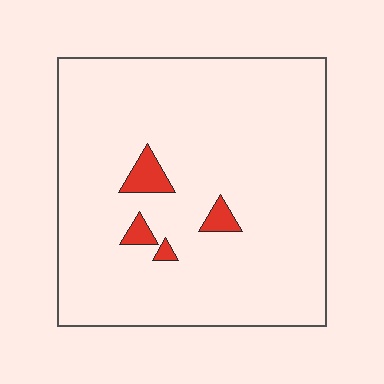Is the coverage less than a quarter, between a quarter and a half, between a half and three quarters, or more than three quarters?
Less than a quarter.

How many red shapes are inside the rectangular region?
4.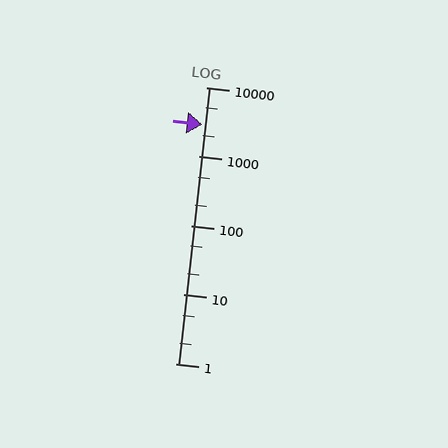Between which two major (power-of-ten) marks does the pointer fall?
The pointer is between 1000 and 10000.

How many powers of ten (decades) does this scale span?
The scale spans 4 decades, from 1 to 10000.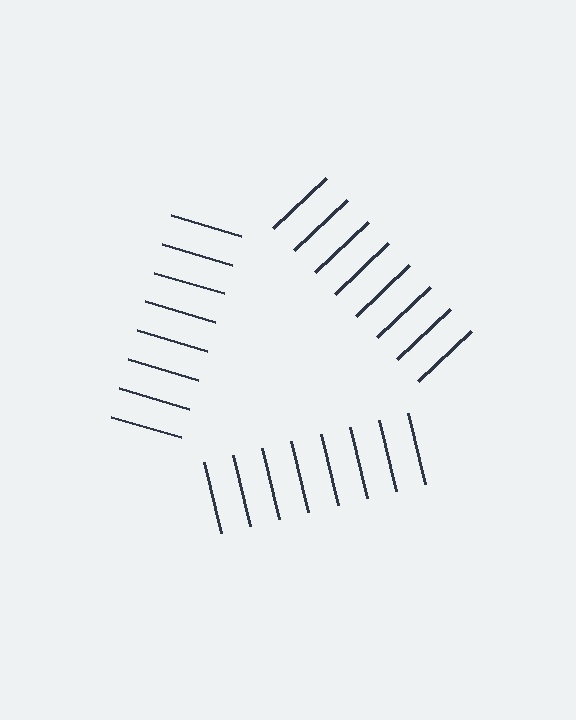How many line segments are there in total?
24 — 8 along each of the 3 edges.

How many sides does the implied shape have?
3 sides — the line-ends trace a triangle.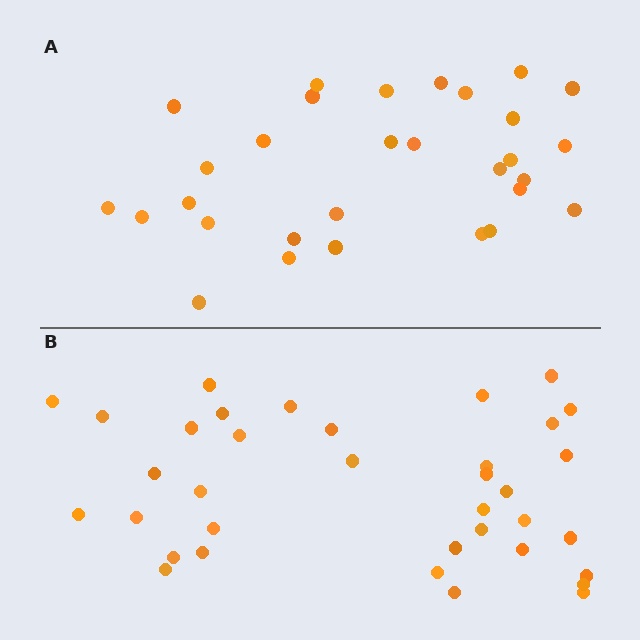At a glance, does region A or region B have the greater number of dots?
Region B (the bottom region) has more dots.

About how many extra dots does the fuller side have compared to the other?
Region B has about 6 more dots than region A.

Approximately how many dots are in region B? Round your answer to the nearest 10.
About 40 dots. (The exact count is 36, which rounds to 40.)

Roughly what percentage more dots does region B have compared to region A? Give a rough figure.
About 20% more.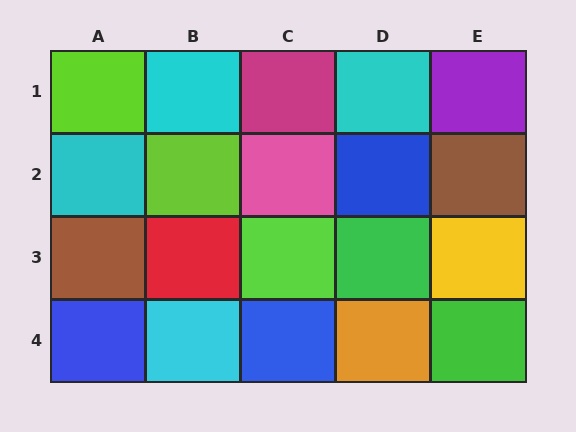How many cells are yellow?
1 cell is yellow.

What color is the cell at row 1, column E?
Purple.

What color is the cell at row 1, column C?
Magenta.